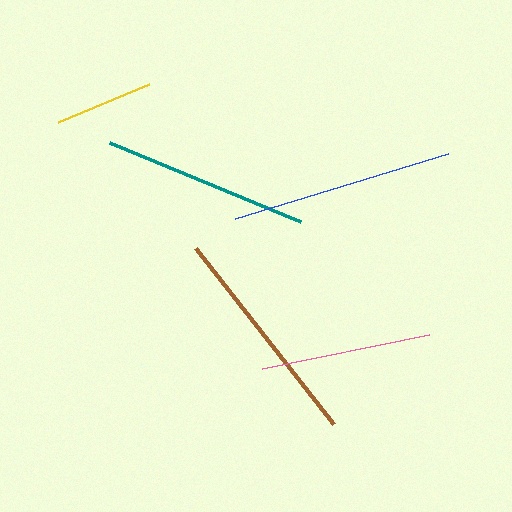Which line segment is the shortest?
The yellow line is the shortest at approximately 98 pixels.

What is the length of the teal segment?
The teal segment is approximately 207 pixels long.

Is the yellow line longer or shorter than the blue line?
The blue line is longer than the yellow line.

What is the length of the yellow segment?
The yellow segment is approximately 98 pixels long.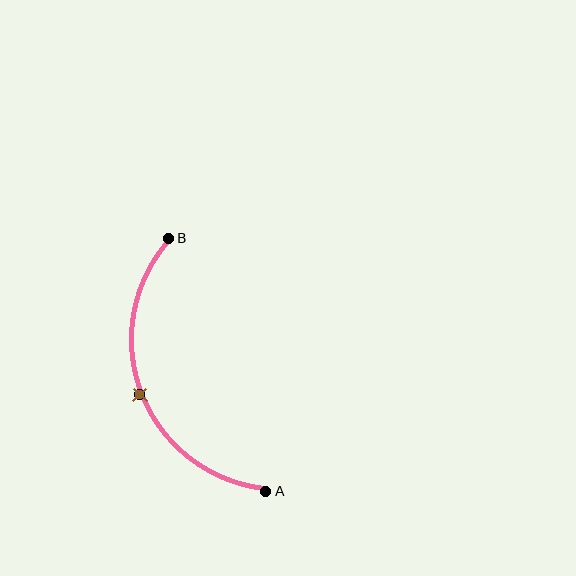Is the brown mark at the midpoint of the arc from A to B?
Yes. The brown mark lies on the arc at equal arc-length from both A and B — it is the arc midpoint.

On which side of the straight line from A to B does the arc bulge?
The arc bulges to the left of the straight line connecting A and B.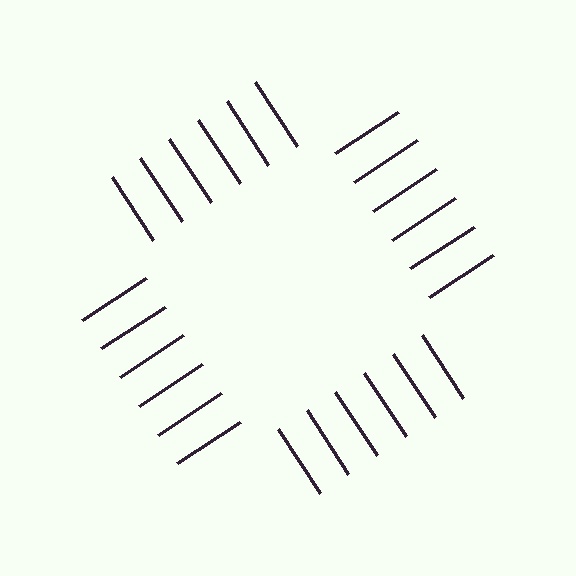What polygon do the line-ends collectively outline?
An illusory square — the line segments terminate on its edges but no continuous stroke is drawn.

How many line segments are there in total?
24 — 6 along each of the 4 edges.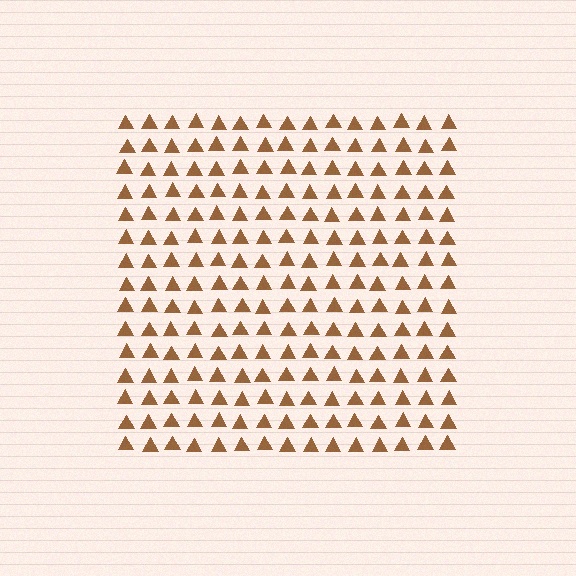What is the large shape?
The large shape is a square.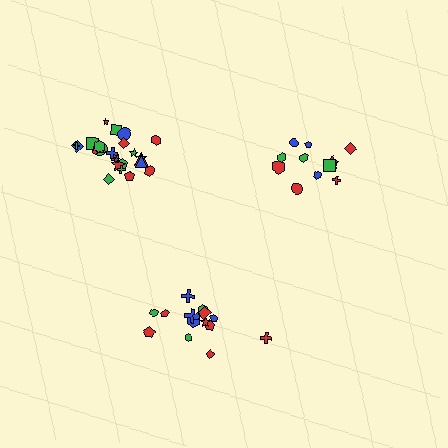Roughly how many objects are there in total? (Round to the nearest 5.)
Roughly 50 objects in total.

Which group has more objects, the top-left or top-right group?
The top-left group.